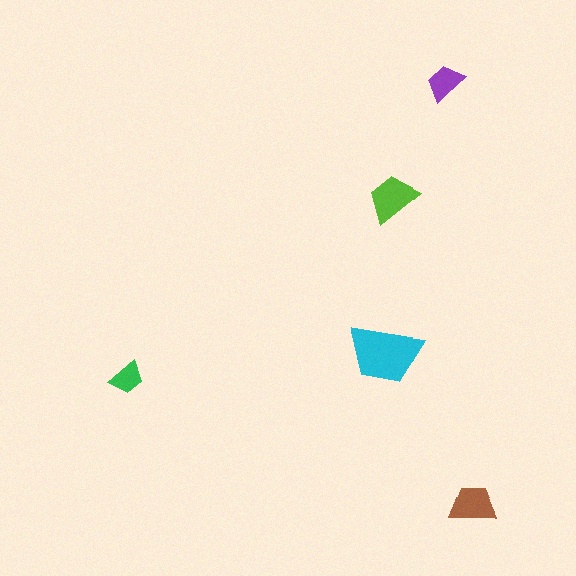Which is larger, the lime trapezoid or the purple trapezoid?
The lime one.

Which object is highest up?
The purple trapezoid is topmost.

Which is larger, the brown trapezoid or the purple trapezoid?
The brown one.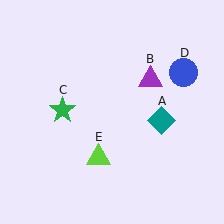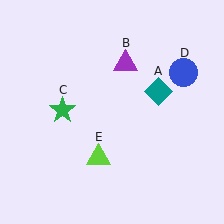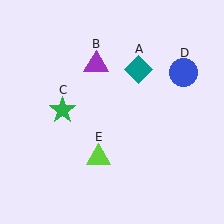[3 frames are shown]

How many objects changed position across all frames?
2 objects changed position: teal diamond (object A), purple triangle (object B).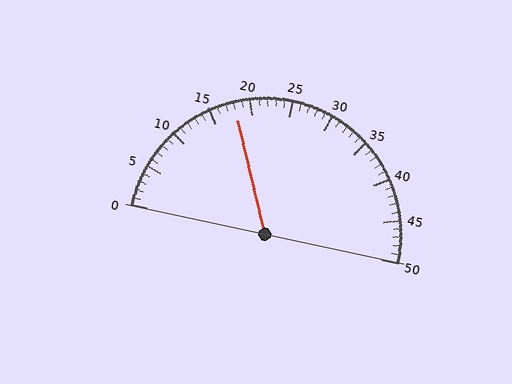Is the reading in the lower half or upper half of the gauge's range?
The reading is in the lower half of the range (0 to 50).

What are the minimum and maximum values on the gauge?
The gauge ranges from 0 to 50.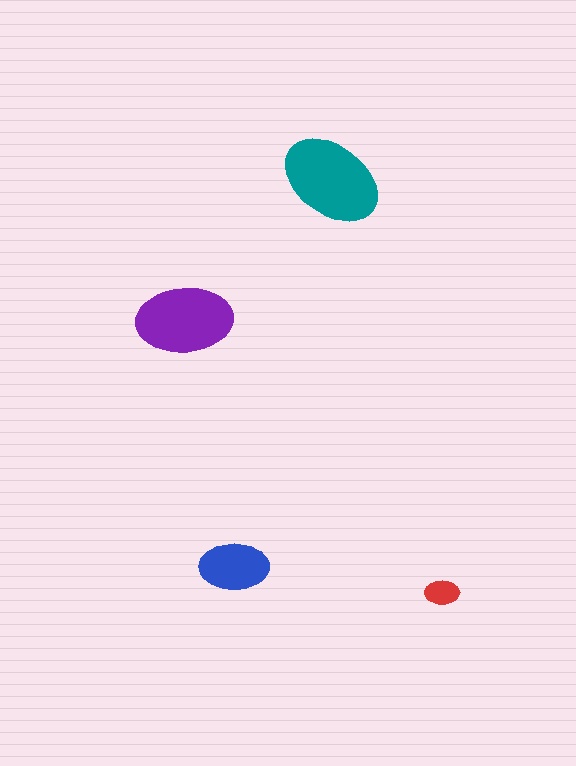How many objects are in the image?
There are 4 objects in the image.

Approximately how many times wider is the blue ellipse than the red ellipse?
About 2 times wider.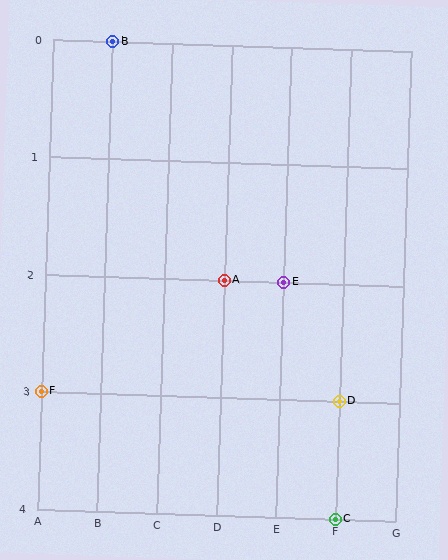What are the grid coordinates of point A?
Point A is at grid coordinates (D, 2).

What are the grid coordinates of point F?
Point F is at grid coordinates (A, 3).